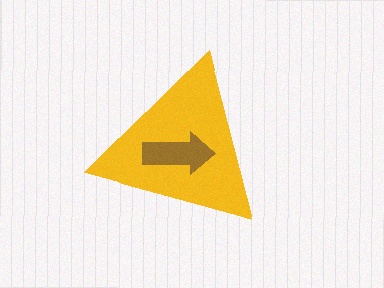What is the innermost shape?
The brown arrow.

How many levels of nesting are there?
2.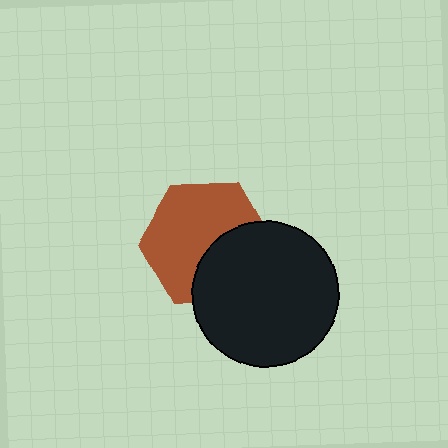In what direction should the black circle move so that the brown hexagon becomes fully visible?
The black circle should move toward the lower-right. That is the shortest direction to clear the overlap and leave the brown hexagon fully visible.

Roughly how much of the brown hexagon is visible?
About half of it is visible (roughly 63%).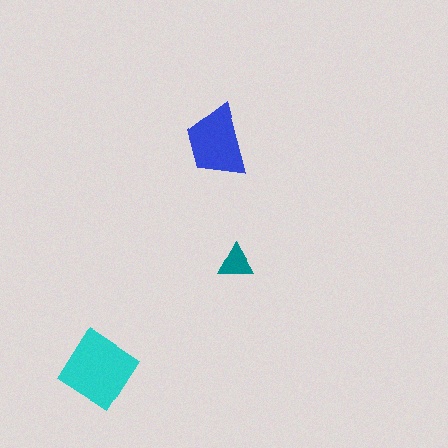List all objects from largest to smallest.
The cyan diamond, the blue trapezoid, the teal triangle.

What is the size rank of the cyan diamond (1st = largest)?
1st.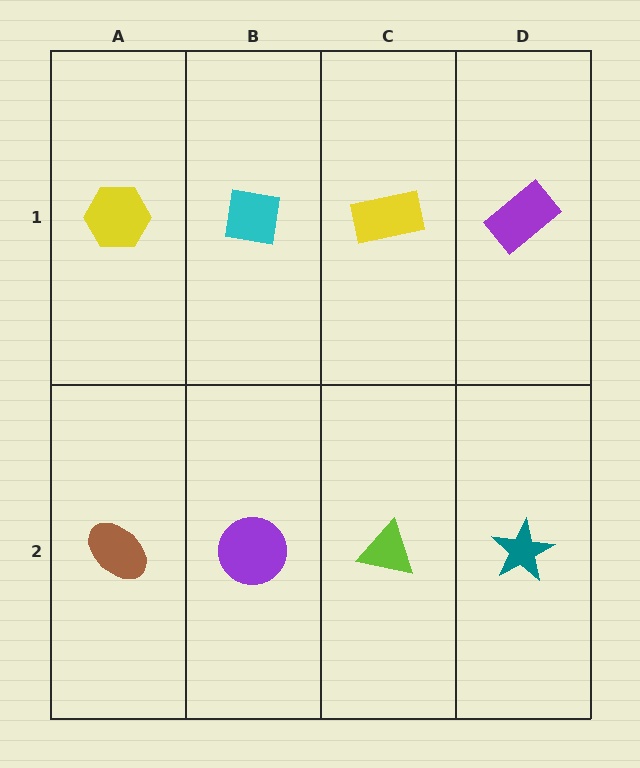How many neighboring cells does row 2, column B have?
3.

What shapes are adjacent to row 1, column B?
A purple circle (row 2, column B), a yellow hexagon (row 1, column A), a yellow rectangle (row 1, column C).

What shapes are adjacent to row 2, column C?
A yellow rectangle (row 1, column C), a purple circle (row 2, column B), a teal star (row 2, column D).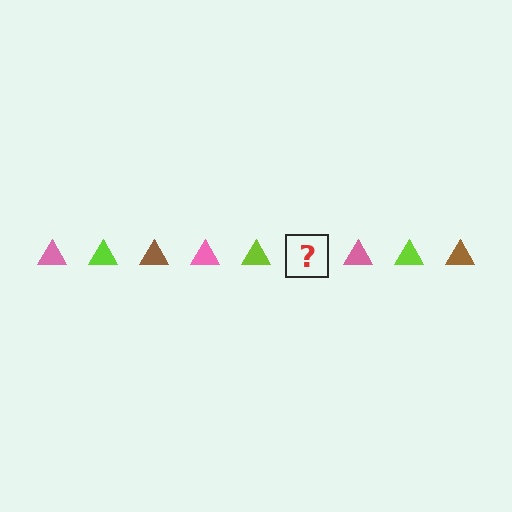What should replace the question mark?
The question mark should be replaced with a brown triangle.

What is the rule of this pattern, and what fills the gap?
The rule is that the pattern cycles through pink, lime, brown triangles. The gap should be filled with a brown triangle.